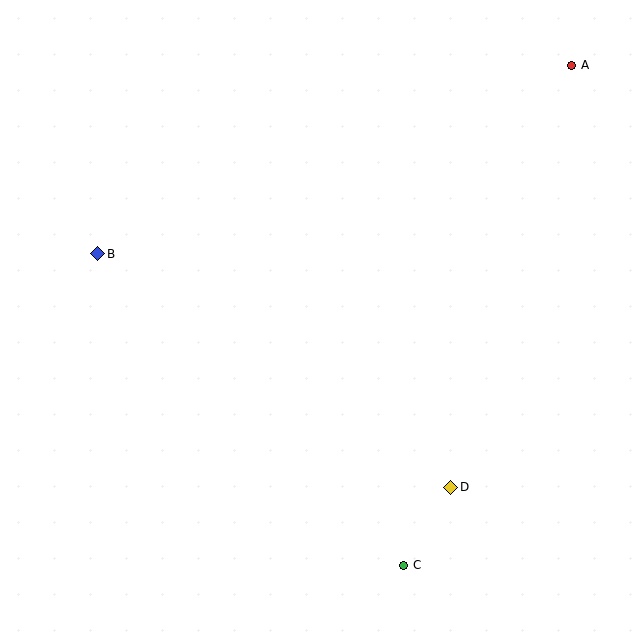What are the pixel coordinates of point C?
Point C is at (404, 565).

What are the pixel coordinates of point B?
Point B is at (98, 254).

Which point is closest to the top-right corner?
Point A is closest to the top-right corner.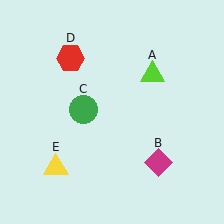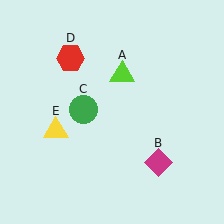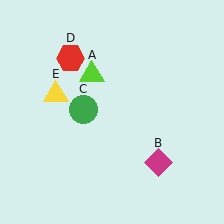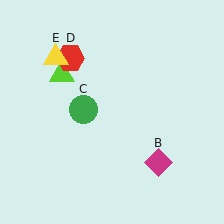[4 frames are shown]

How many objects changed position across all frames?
2 objects changed position: lime triangle (object A), yellow triangle (object E).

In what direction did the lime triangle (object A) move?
The lime triangle (object A) moved left.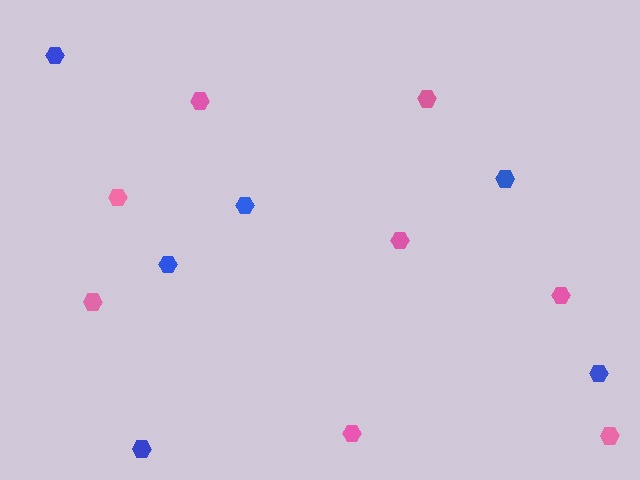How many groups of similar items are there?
There are 2 groups: one group of blue hexagons (6) and one group of pink hexagons (8).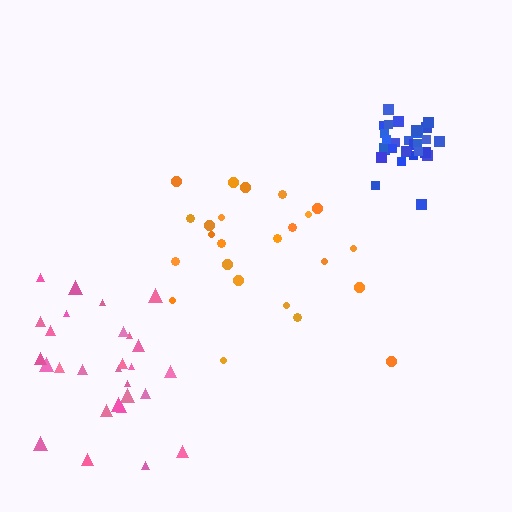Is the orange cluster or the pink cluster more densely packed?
Pink.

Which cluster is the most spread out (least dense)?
Orange.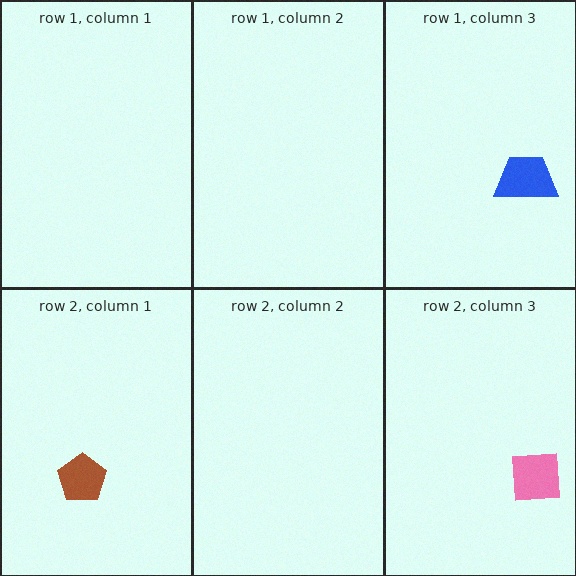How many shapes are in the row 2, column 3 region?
1.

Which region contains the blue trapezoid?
The row 1, column 3 region.